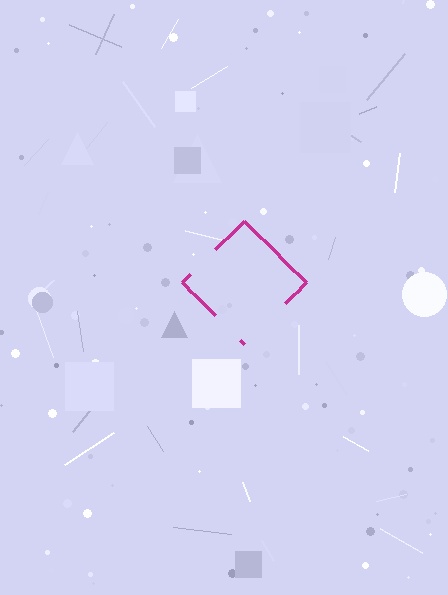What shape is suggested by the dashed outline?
The dashed outline suggests a diamond.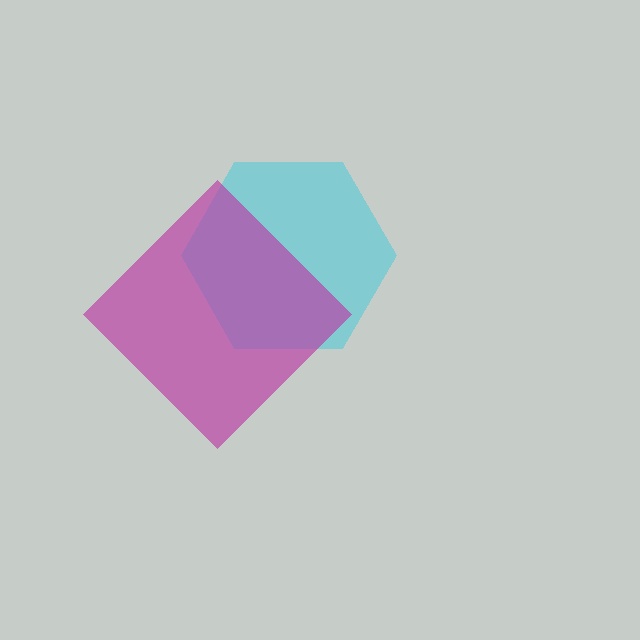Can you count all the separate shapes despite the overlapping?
Yes, there are 2 separate shapes.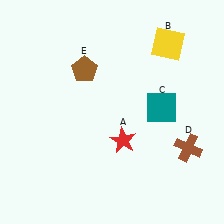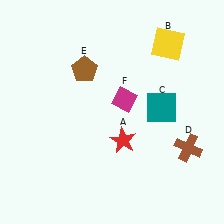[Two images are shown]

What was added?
A magenta diamond (F) was added in Image 2.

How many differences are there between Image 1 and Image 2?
There is 1 difference between the two images.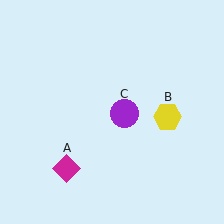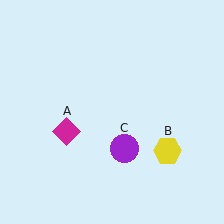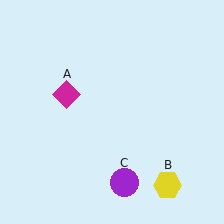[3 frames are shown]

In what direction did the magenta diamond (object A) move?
The magenta diamond (object A) moved up.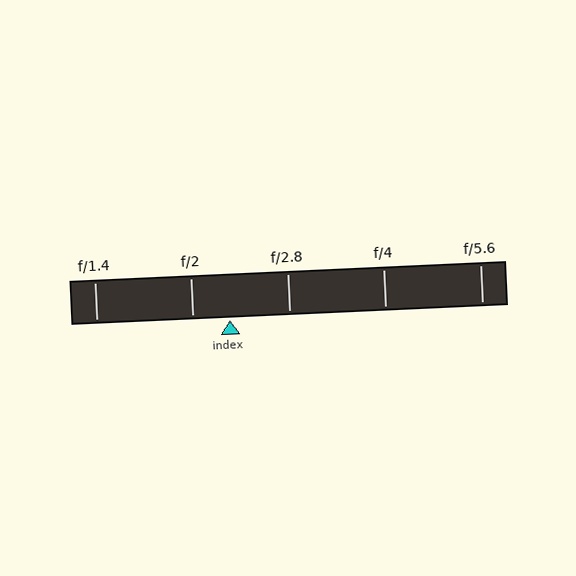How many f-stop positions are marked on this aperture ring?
There are 5 f-stop positions marked.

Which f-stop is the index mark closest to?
The index mark is closest to f/2.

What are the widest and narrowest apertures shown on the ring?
The widest aperture shown is f/1.4 and the narrowest is f/5.6.